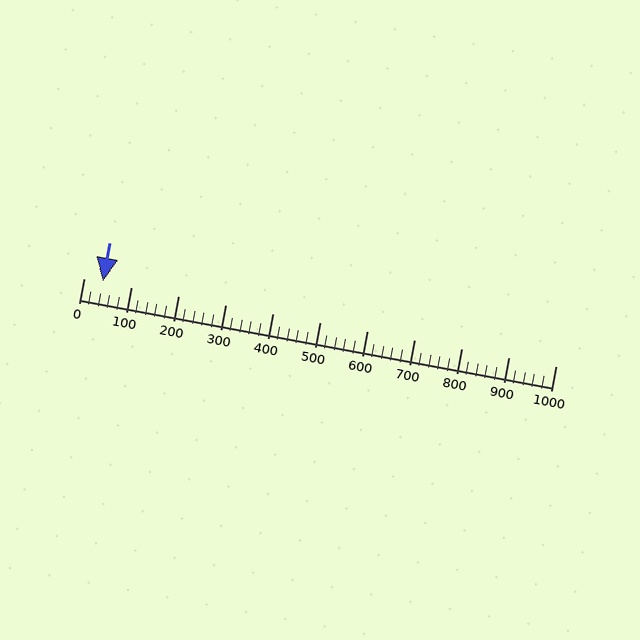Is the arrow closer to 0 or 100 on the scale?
The arrow is closer to 0.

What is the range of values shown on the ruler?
The ruler shows values from 0 to 1000.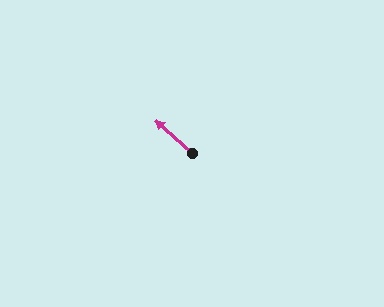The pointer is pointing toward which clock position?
Roughly 10 o'clock.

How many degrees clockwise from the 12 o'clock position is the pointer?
Approximately 312 degrees.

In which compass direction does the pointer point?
Northwest.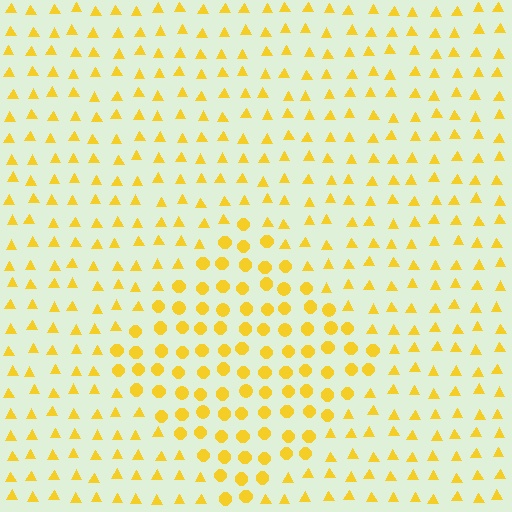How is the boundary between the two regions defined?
The boundary is defined by a change in element shape: circles inside vs. triangles outside. All elements share the same color and spacing.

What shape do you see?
I see a diamond.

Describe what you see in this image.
The image is filled with small yellow elements arranged in a uniform grid. A diamond-shaped region contains circles, while the surrounding area contains triangles. The boundary is defined purely by the change in element shape.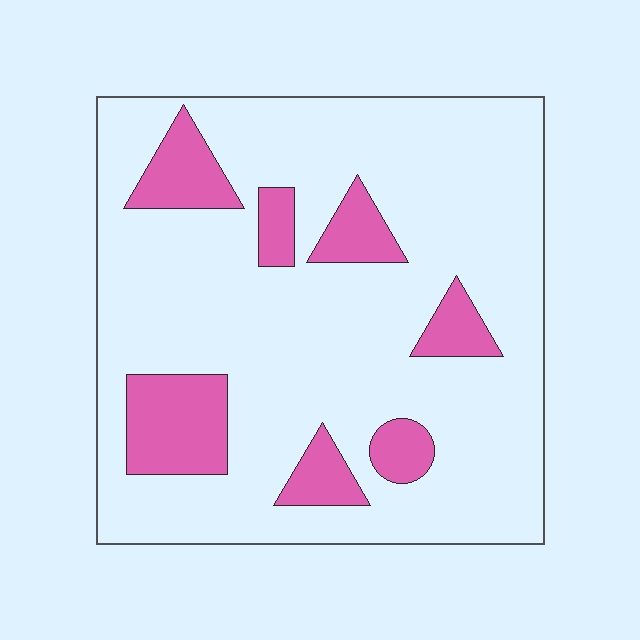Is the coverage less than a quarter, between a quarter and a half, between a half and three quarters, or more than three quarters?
Less than a quarter.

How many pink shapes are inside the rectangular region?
7.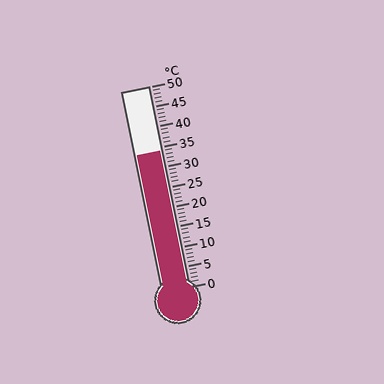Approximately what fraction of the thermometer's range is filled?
The thermometer is filled to approximately 70% of its range.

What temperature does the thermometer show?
The thermometer shows approximately 34°C.